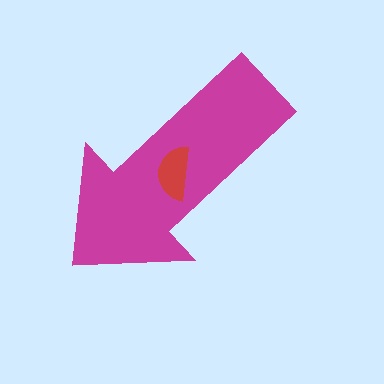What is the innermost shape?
The red semicircle.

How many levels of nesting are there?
2.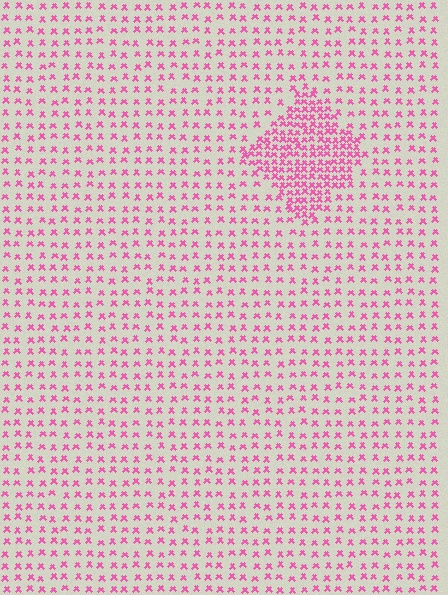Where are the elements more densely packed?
The elements are more densely packed inside the diamond boundary.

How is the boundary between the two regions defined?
The boundary is defined by a change in element density (approximately 2.5x ratio). All elements are the same color, size, and shape.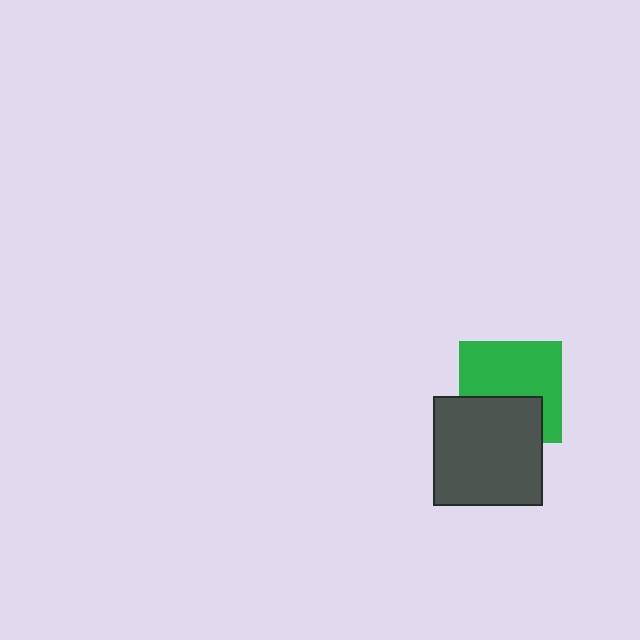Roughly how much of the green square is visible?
About half of it is visible (roughly 61%).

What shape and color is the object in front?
The object in front is a dark gray square.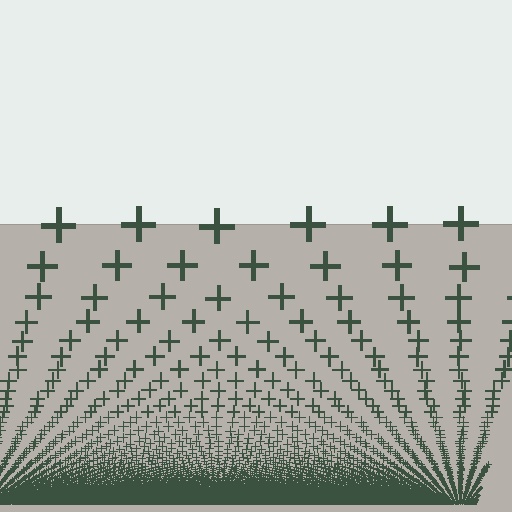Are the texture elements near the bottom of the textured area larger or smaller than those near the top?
Smaller. The gradient is inverted — elements near the bottom are smaller and denser.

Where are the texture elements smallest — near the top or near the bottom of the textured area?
Near the bottom.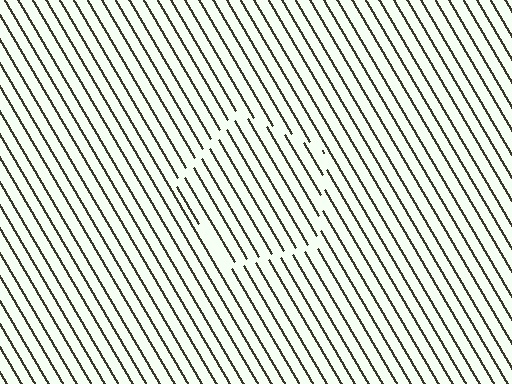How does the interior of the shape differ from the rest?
The interior of the shape contains the same grating, shifted by half a period — the contour is defined by the phase discontinuity where line-ends from the inner and outer gratings abut.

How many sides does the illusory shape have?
5 sides — the line-ends trace a pentagon.